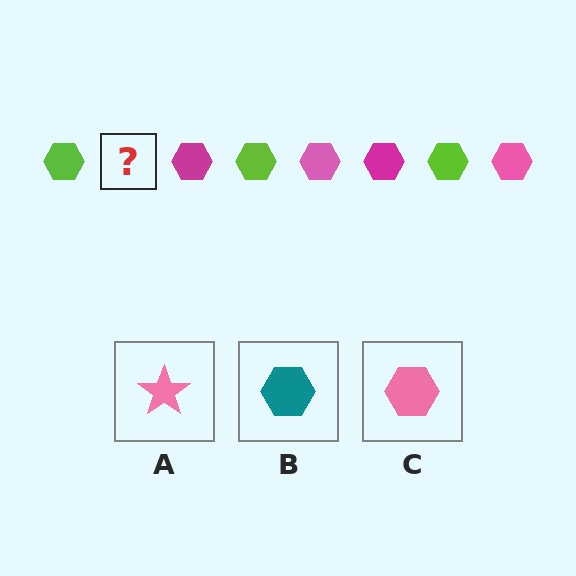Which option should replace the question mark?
Option C.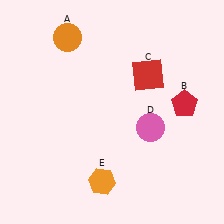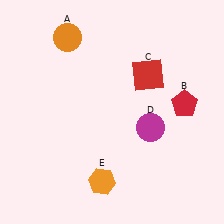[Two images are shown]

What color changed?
The circle (D) changed from pink in Image 1 to magenta in Image 2.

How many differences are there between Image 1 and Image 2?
There is 1 difference between the two images.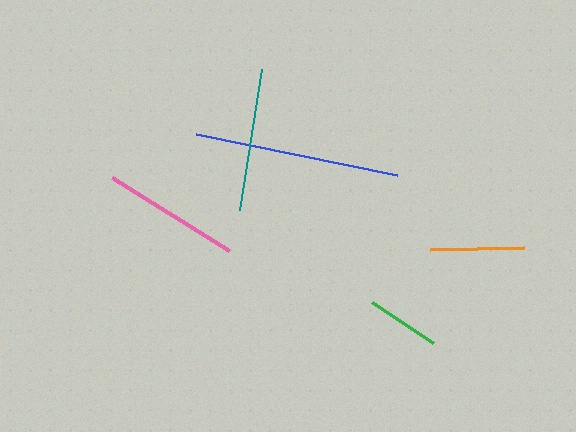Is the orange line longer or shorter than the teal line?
The teal line is longer than the orange line.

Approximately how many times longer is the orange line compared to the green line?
The orange line is approximately 1.3 times the length of the green line.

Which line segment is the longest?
The blue line is the longest at approximately 205 pixels.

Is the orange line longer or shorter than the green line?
The orange line is longer than the green line.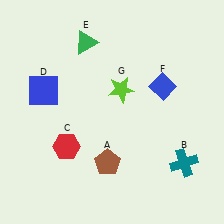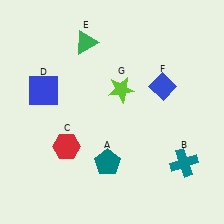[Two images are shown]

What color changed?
The pentagon (A) changed from brown in Image 1 to teal in Image 2.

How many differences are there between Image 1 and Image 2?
There is 1 difference between the two images.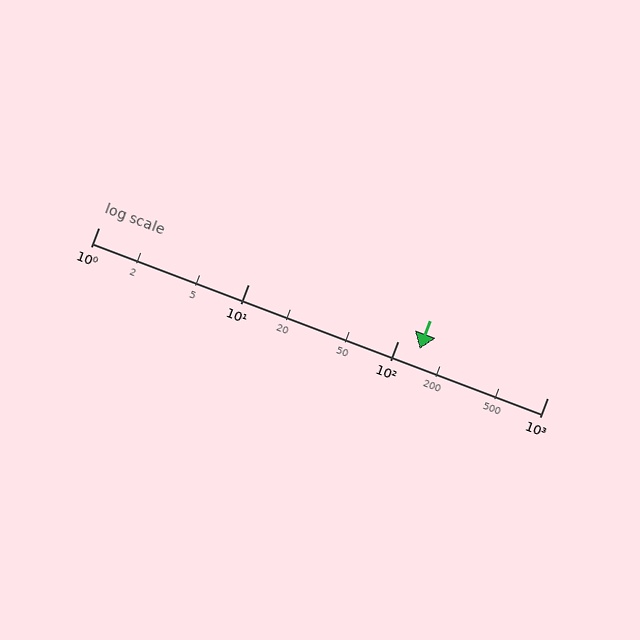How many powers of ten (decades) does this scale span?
The scale spans 3 decades, from 1 to 1000.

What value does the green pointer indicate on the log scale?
The pointer indicates approximately 140.